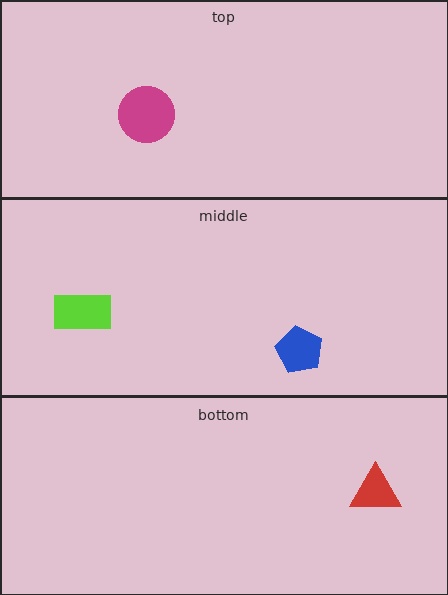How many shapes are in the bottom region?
1.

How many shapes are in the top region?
1.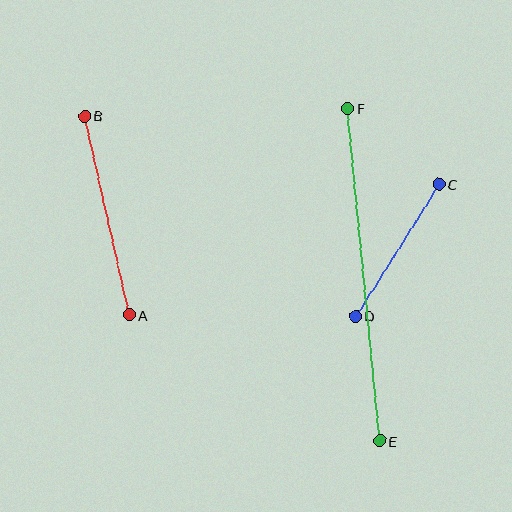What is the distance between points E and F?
The distance is approximately 334 pixels.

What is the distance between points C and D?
The distance is approximately 155 pixels.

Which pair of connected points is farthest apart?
Points E and F are farthest apart.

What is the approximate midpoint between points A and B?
The midpoint is at approximately (107, 216) pixels.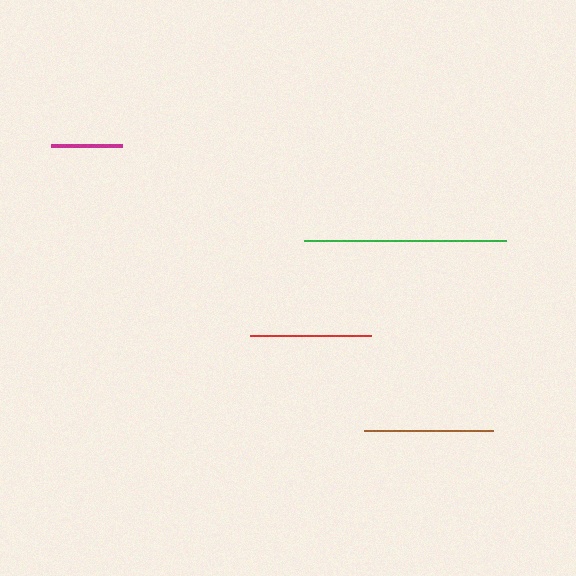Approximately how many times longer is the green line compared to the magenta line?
The green line is approximately 2.8 times the length of the magenta line.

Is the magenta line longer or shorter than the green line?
The green line is longer than the magenta line.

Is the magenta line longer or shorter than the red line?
The red line is longer than the magenta line.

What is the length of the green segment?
The green segment is approximately 201 pixels long.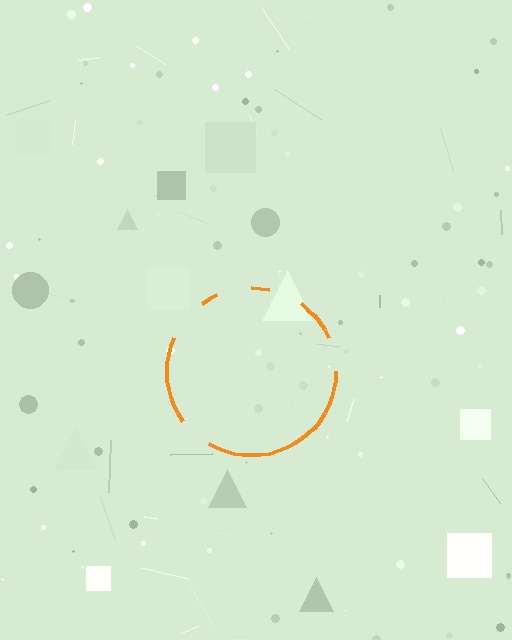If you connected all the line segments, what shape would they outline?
They would outline a circle.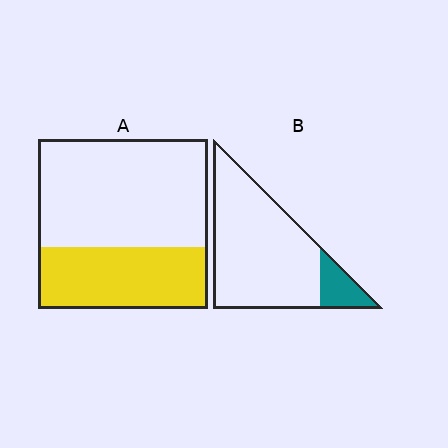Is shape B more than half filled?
No.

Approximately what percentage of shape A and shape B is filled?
A is approximately 35% and B is approximately 15%.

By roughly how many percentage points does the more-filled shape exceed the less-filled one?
By roughly 25 percentage points (A over B).